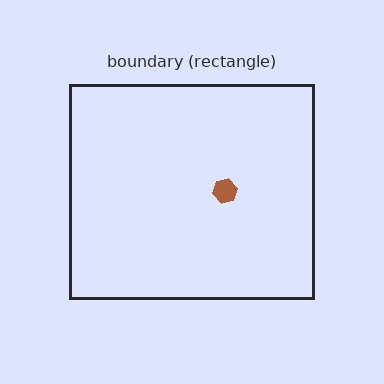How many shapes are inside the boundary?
1 inside, 0 outside.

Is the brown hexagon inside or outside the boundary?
Inside.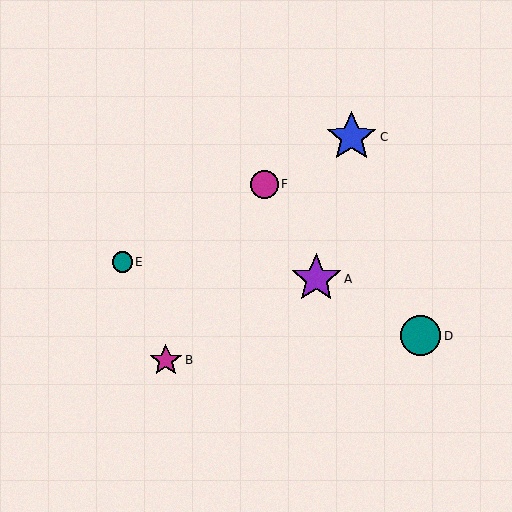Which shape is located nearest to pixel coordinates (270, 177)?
The magenta circle (labeled F) at (264, 184) is nearest to that location.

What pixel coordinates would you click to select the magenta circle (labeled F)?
Click at (264, 184) to select the magenta circle F.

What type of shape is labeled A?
Shape A is a purple star.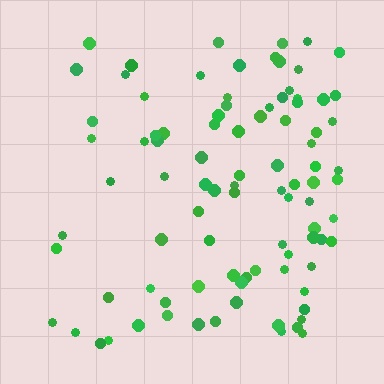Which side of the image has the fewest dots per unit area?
The left.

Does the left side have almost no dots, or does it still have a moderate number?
Still a moderate number, just noticeably fewer than the right.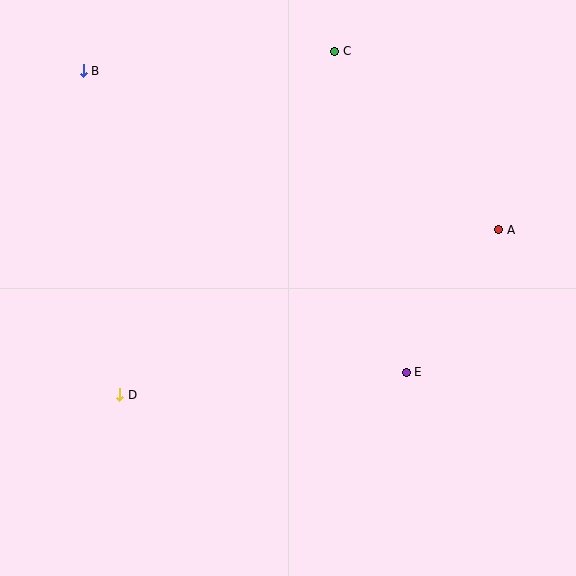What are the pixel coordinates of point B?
Point B is at (83, 71).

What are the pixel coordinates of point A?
Point A is at (499, 230).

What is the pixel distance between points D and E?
The distance between D and E is 288 pixels.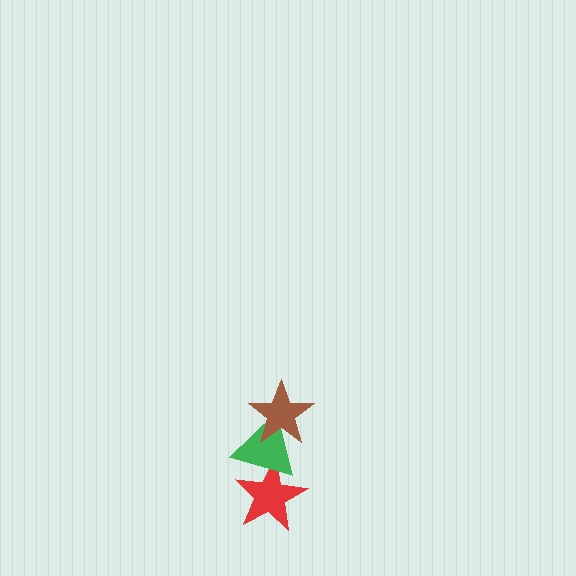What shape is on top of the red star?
The green triangle is on top of the red star.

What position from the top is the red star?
The red star is 3rd from the top.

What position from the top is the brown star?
The brown star is 1st from the top.